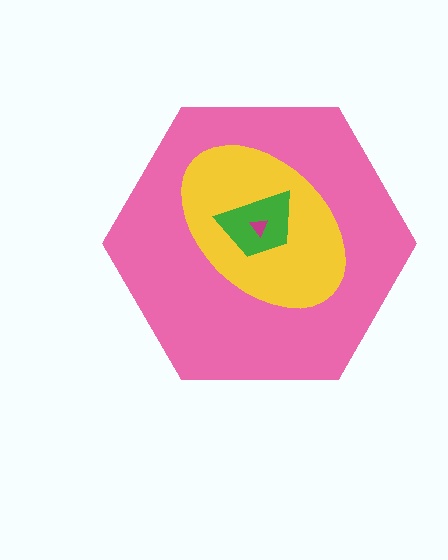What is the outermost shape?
The pink hexagon.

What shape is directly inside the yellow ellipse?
The green trapezoid.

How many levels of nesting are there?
4.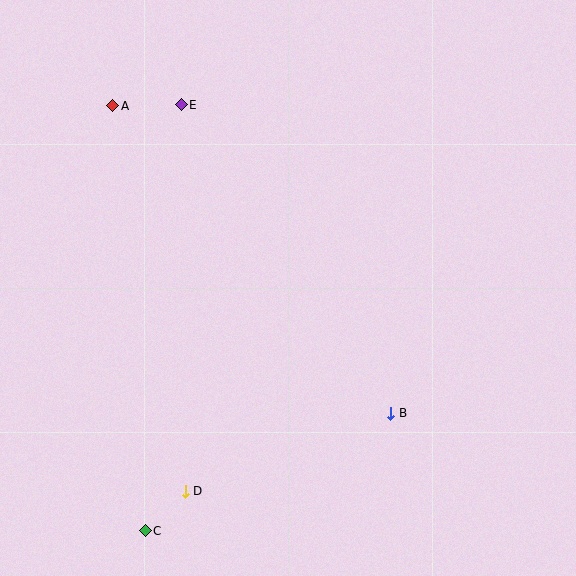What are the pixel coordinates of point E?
Point E is at (181, 105).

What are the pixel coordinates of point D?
Point D is at (185, 491).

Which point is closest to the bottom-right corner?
Point B is closest to the bottom-right corner.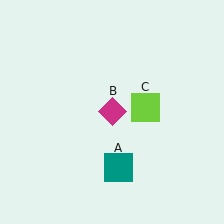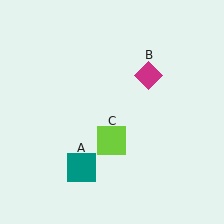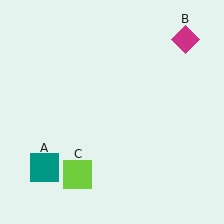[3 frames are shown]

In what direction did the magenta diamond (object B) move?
The magenta diamond (object B) moved up and to the right.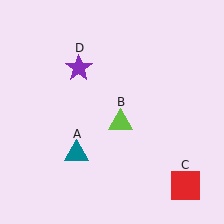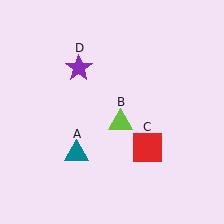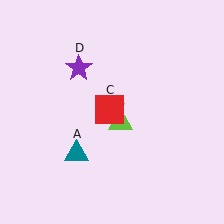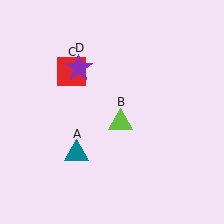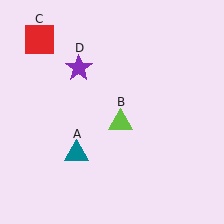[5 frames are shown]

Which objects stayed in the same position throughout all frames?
Teal triangle (object A) and lime triangle (object B) and purple star (object D) remained stationary.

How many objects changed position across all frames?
1 object changed position: red square (object C).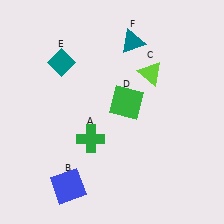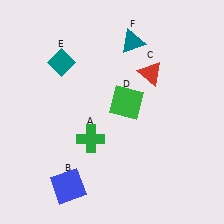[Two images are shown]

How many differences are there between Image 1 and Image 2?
There is 1 difference between the two images.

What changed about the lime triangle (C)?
In Image 1, C is lime. In Image 2, it changed to red.